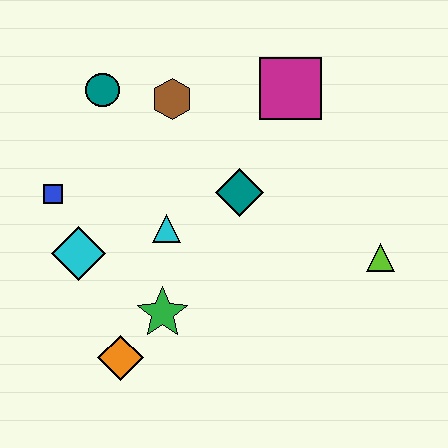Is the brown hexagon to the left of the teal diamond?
Yes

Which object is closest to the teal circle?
The brown hexagon is closest to the teal circle.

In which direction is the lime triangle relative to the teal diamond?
The lime triangle is to the right of the teal diamond.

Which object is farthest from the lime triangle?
The blue square is farthest from the lime triangle.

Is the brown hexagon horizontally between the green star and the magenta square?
Yes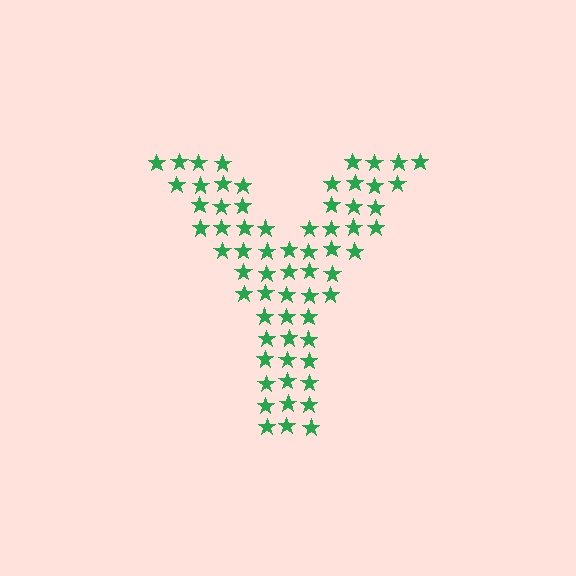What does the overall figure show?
The overall figure shows the letter Y.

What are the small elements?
The small elements are stars.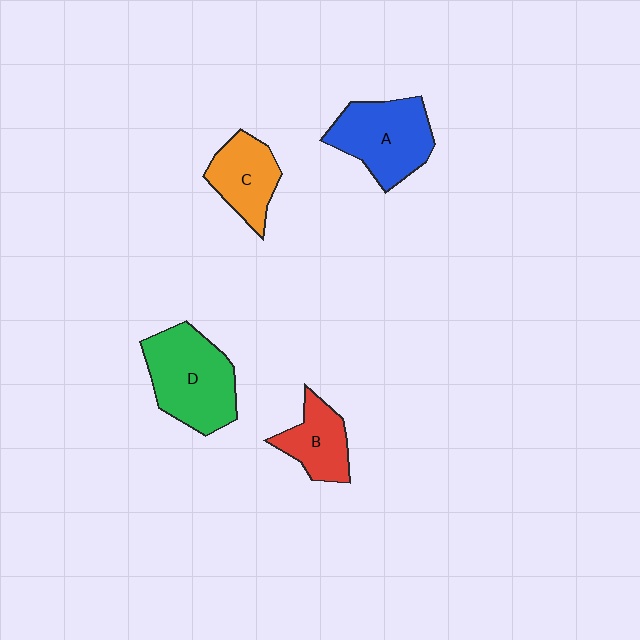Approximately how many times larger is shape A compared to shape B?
Approximately 1.6 times.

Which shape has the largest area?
Shape D (green).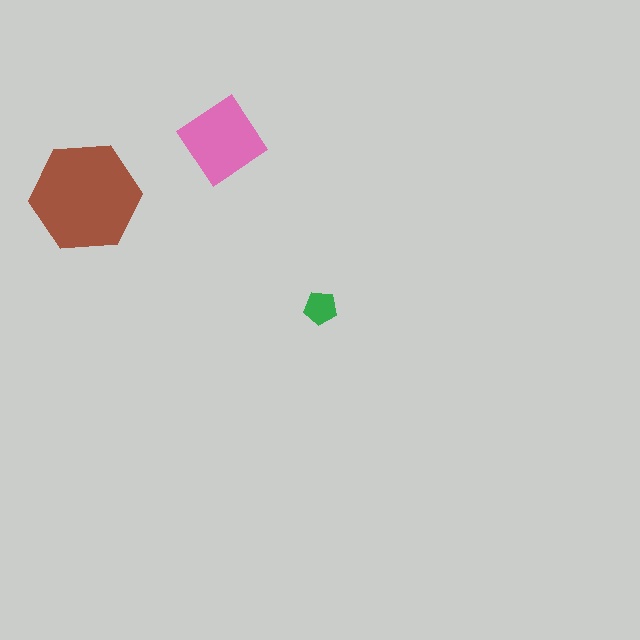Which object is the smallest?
The green pentagon.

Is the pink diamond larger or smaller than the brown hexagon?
Smaller.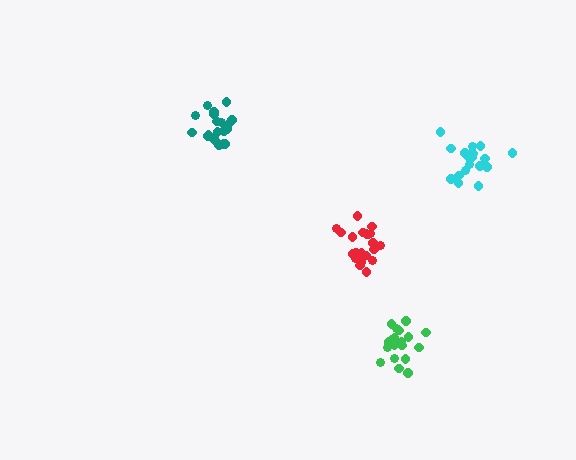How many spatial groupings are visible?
There are 4 spatial groupings.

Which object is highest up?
The teal cluster is topmost.